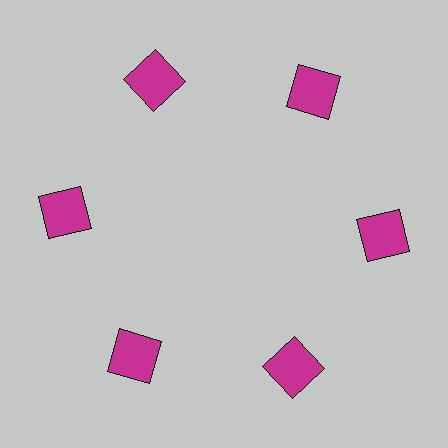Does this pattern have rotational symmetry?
Yes, this pattern has 6-fold rotational symmetry. It looks the same after rotating 60 degrees around the center.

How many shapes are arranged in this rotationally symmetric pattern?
There are 6 shapes, arranged in 6 groups of 1.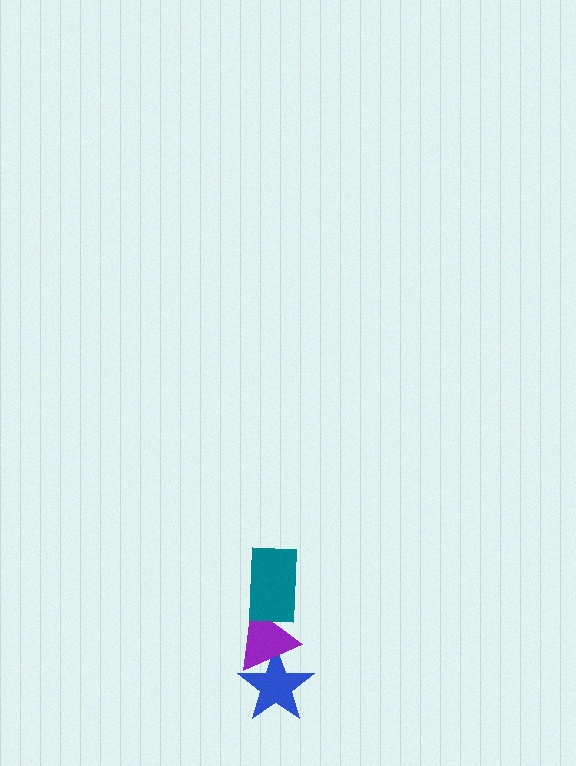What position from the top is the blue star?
The blue star is 3rd from the top.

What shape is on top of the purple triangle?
The teal rectangle is on top of the purple triangle.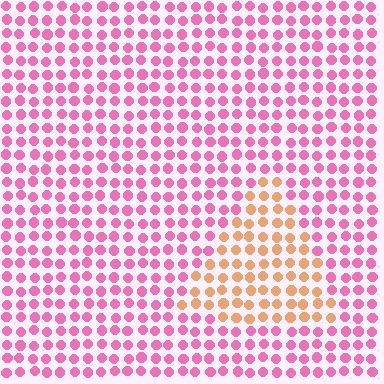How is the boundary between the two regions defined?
The boundary is defined purely by a slight shift in hue (about 59 degrees). Spacing, size, and orientation are identical on both sides.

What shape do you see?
I see a triangle.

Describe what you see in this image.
The image is filled with small pink elements in a uniform arrangement. A triangle-shaped region is visible where the elements are tinted to a slightly different hue, forming a subtle color boundary.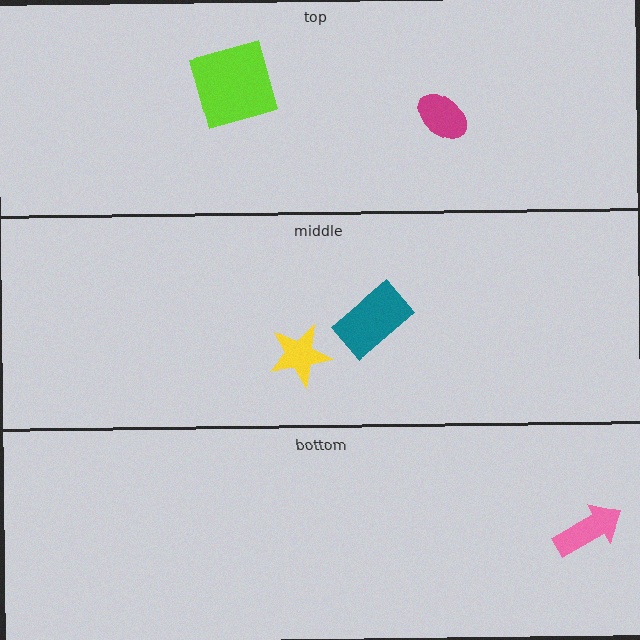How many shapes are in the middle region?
2.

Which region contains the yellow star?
The middle region.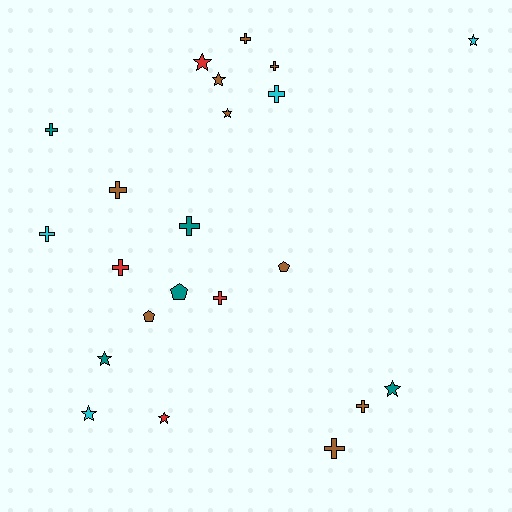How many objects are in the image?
There are 22 objects.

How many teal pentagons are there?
There is 1 teal pentagon.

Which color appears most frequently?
Brown, with 9 objects.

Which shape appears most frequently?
Cross, with 11 objects.